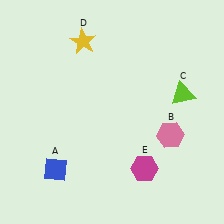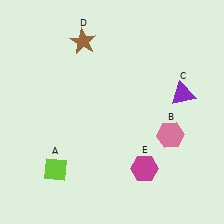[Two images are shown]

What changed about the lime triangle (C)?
In Image 1, C is lime. In Image 2, it changed to purple.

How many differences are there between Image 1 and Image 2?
There are 3 differences between the two images.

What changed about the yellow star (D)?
In Image 1, D is yellow. In Image 2, it changed to brown.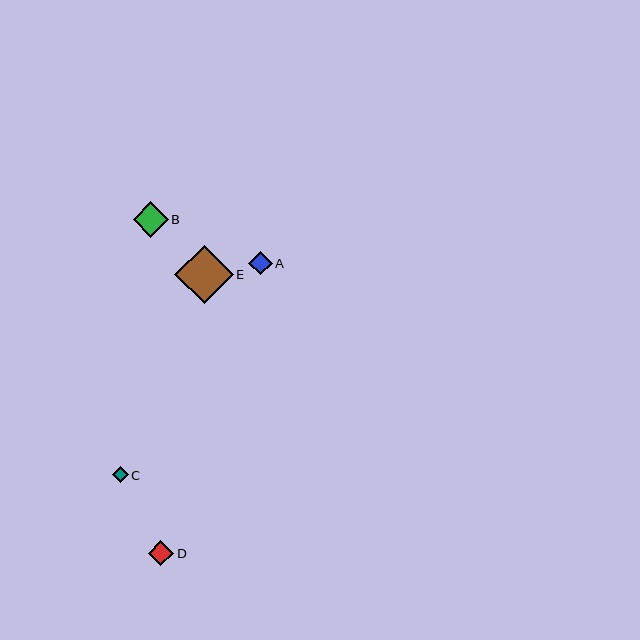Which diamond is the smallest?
Diamond C is the smallest with a size of approximately 15 pixels.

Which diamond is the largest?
Diamond E is the largest with a size of approximately 58 pixels.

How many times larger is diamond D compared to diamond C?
Diamond D is approximately 1.7 times the size of diamond C.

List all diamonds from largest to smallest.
From largest to smallest: E, B, D, A, C.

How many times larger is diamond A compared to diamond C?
Diamond A is approximately 1.6 times the size of diamond C.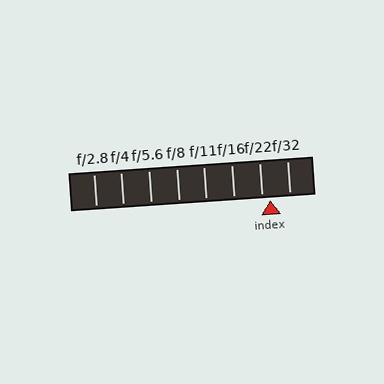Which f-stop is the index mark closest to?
The index mark is closest to f/22.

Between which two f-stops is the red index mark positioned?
The index mark is between f/22 and f/32.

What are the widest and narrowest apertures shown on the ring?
The widest aperture shown is f/2.8 and the narrowest is f/32.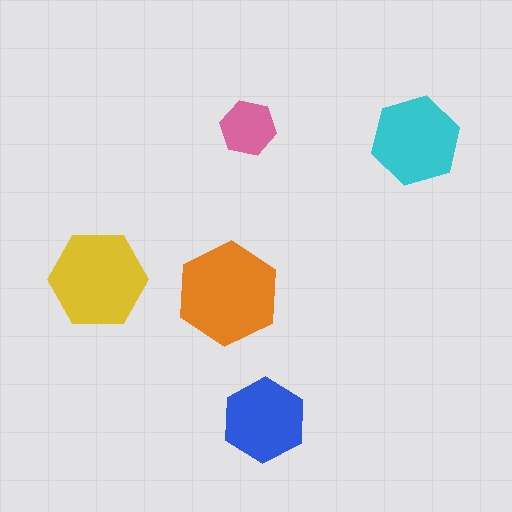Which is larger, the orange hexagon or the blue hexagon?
The orange one.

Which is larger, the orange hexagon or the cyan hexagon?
The orange one.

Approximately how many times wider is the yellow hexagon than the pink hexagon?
About 1.5 times wider.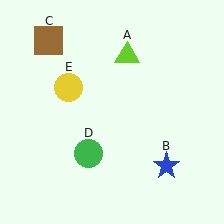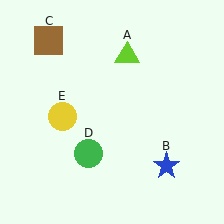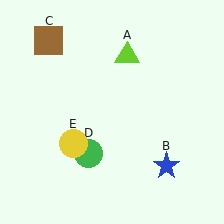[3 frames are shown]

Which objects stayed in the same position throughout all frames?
Lime triangle (object A) and blue star (object B) and brown square (object C) and green circle (object D) remained stationary.